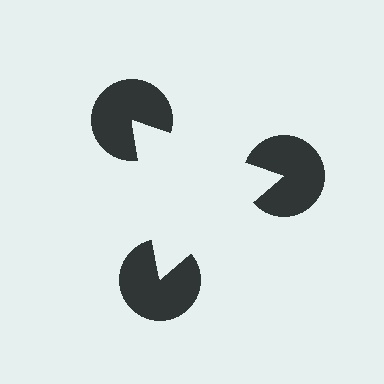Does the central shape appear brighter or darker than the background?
It typically appears slightly brighter than the background, even though no actual brightness change is drawn.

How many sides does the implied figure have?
3 sides.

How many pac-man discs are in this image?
There are 3 — one at each vertex of the illusory triangle.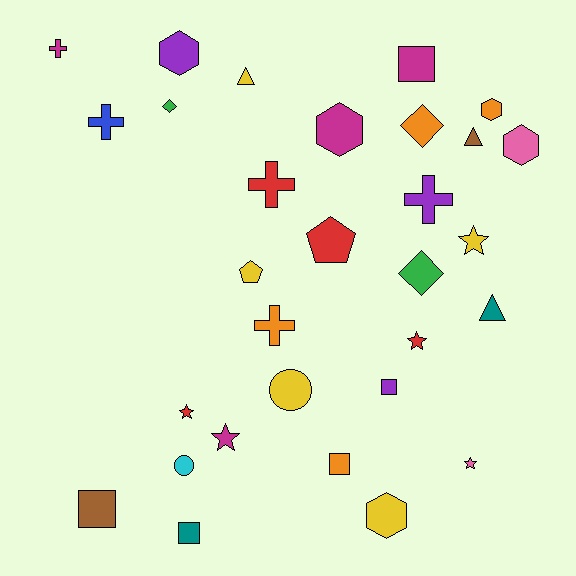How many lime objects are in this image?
There are no lime objects.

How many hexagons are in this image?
There are 5 hexagons.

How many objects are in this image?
There are 30 objects.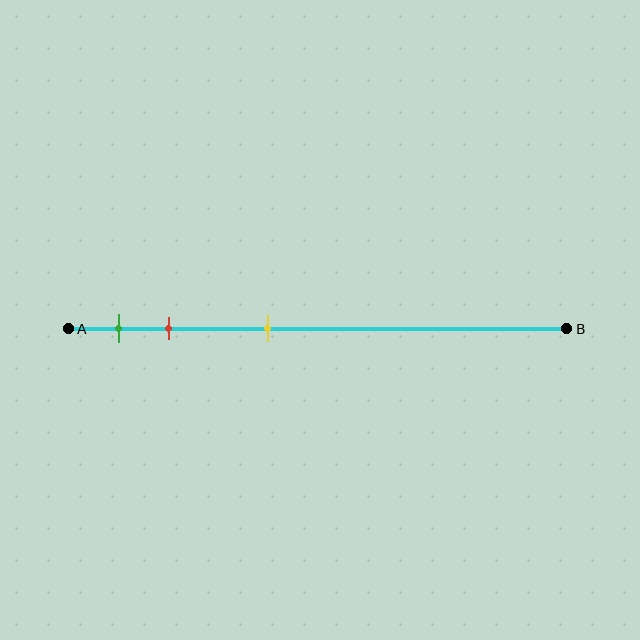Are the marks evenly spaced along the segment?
No, the marks are not evenly spaced.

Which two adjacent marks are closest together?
The green and red marks are the closest adjacent pair.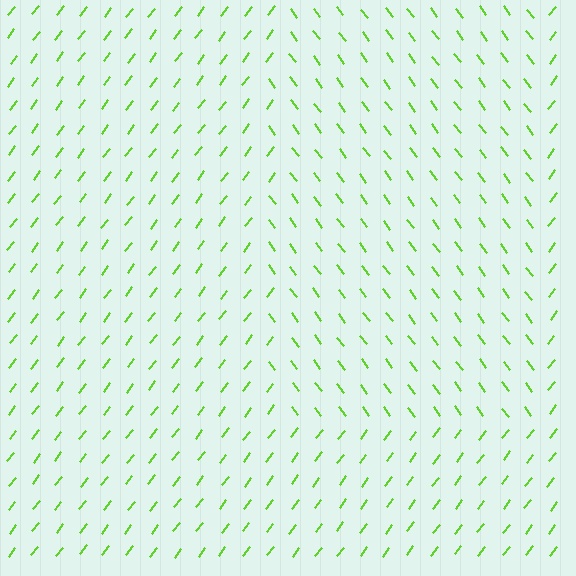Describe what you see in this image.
The image is filled with small lime line segments. A rectangle region in the image has lines oriented differently from the surrounding lines, creating a visible texture boundary.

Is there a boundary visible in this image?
Yes, there is a texture boundary formed by a change in line orientation.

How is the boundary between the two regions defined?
The boundary is defined purely by a change in line orientation (approximately 74 degrees difference). All lines are the same color and thickness.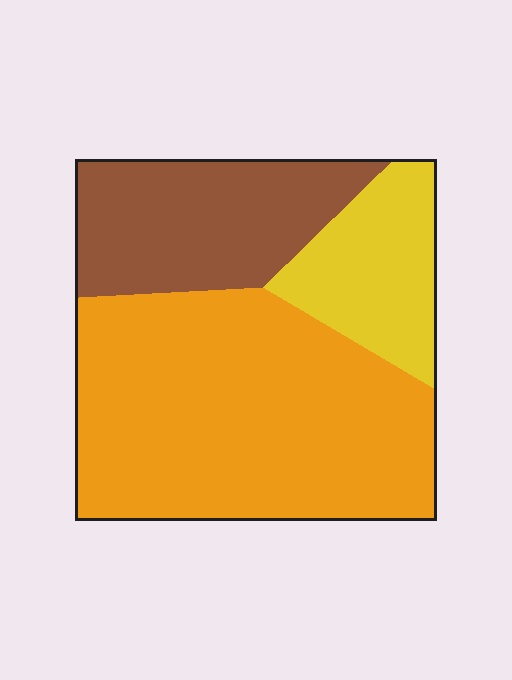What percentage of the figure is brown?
Brown covers about 25% of the figure.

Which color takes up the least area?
Yellow, at roughly 15%.